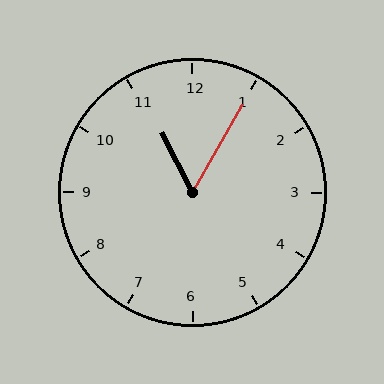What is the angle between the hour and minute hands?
Approximately 58 degrees.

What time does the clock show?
11:05.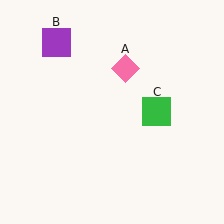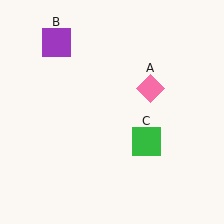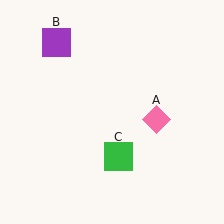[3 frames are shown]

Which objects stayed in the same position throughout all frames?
Purple square (object B) remained stationary.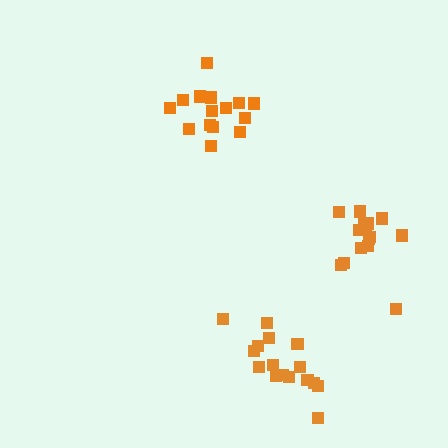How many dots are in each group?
Group 1: 16 dots, Group 2: 15 dots, Group 3: 15 dots (46 total).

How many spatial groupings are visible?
There are 3 spatial groupings.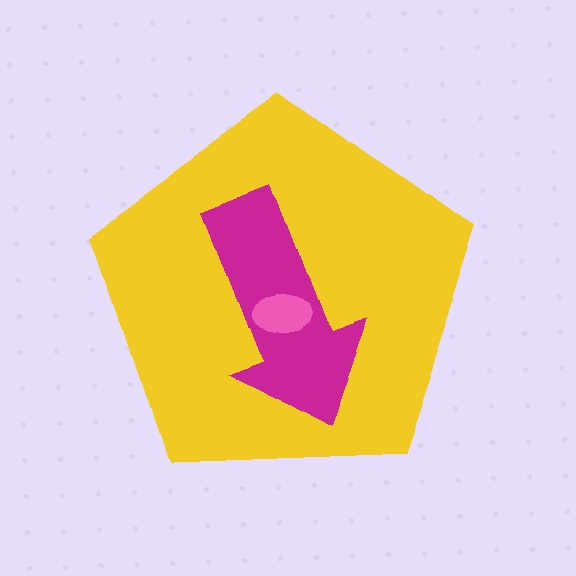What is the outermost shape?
The yellow pentagon.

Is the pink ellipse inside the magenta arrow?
Yes.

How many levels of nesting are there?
3.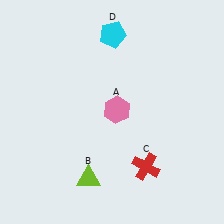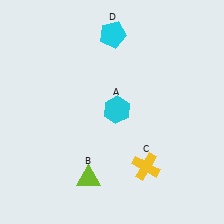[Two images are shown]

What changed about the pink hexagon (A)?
In Image 1, A is pink. In Image 2, it changed to cyan.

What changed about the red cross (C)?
In Image 1, C is red. In Image 2, it changed to yellow.